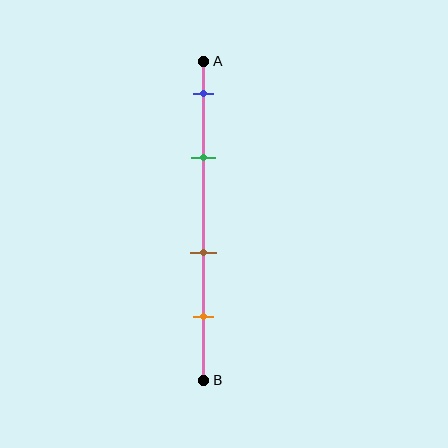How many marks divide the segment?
There are 4 marks dividing the segment.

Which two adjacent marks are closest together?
The blue and green marks are the closest adjacent pair.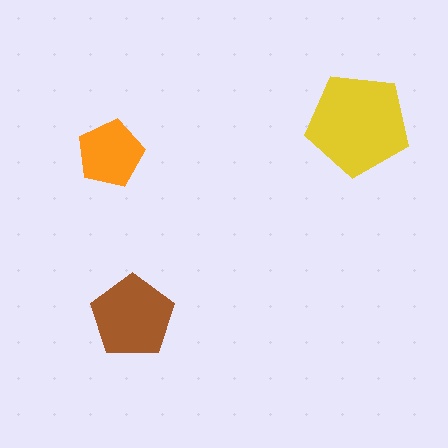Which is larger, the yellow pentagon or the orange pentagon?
The yellow one.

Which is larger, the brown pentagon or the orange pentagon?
The brown one.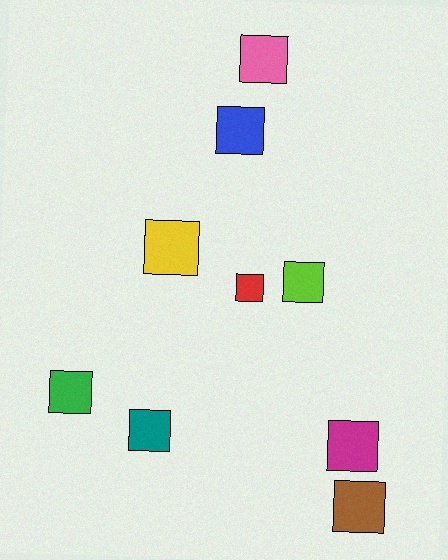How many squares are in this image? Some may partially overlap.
There are 9 squares.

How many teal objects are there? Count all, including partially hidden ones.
There is 1 teal object.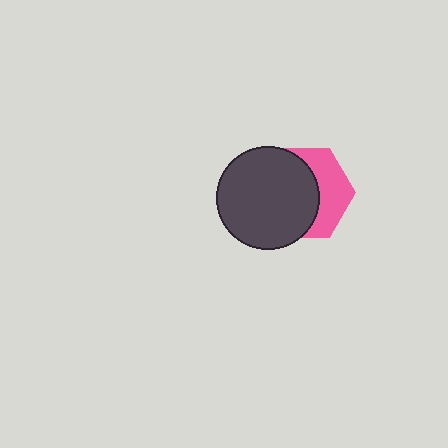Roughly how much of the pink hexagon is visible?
A small part of it is visible (roughly 40%).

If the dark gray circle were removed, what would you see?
You would see the complete pink hexagon.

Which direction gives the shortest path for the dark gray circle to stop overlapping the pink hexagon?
Moving left gives the shortest separation.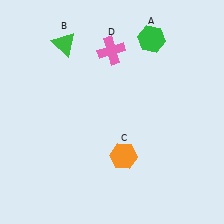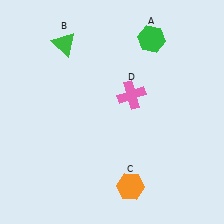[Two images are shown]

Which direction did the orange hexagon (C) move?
The orange hexagon (C) moved down.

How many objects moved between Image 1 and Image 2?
2 objects moved between the two images.